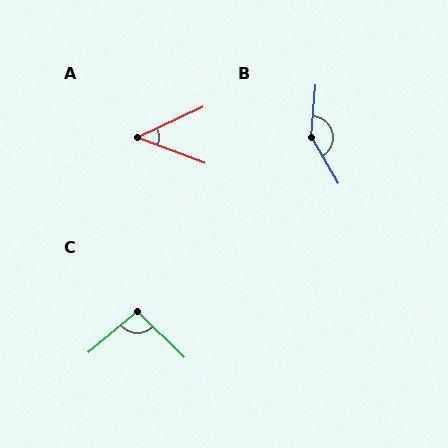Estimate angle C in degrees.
Approximately 96 degrees.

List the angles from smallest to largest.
A (45°), C (96°), B (144°).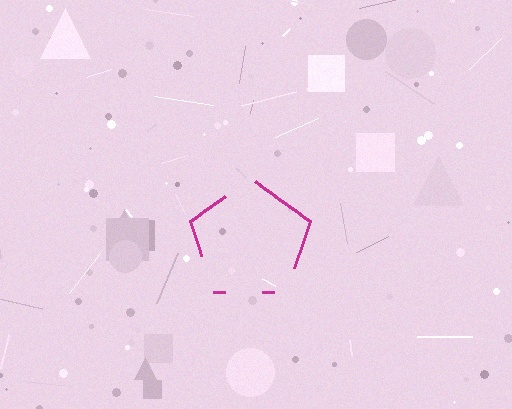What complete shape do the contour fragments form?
The contour fragments form a pentagon.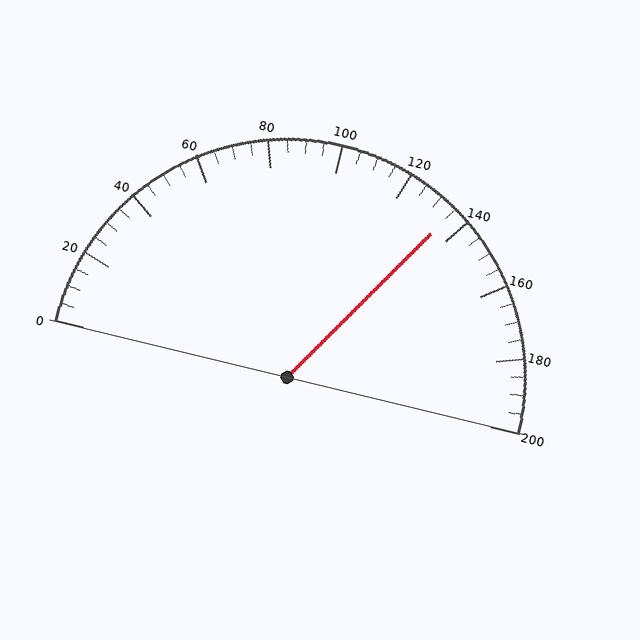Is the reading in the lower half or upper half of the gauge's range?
The reading is in the upper half of the range (0 to 200).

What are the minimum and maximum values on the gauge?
The gauge ranges from 0 to 200.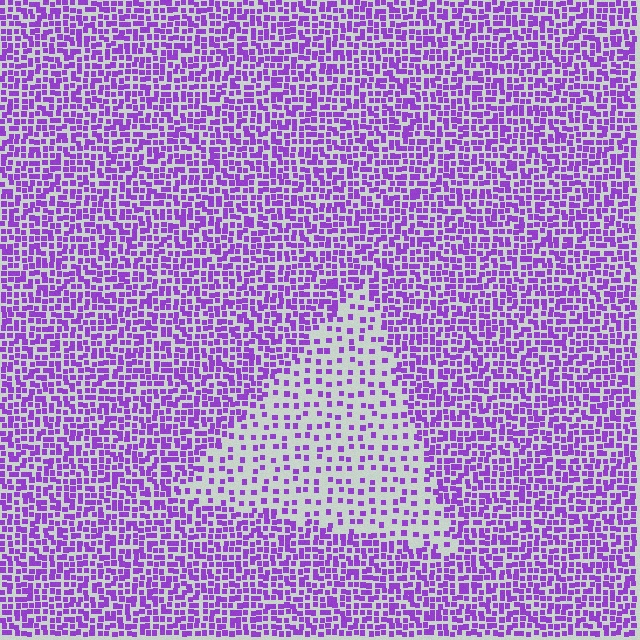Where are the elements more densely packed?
The elements are more densely packed outside the triangle boundary.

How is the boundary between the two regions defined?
The boundary is defined by a change in element density (approximately 2.4x ratio). All elements are the same color, size, and shape.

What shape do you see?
I see a triangle.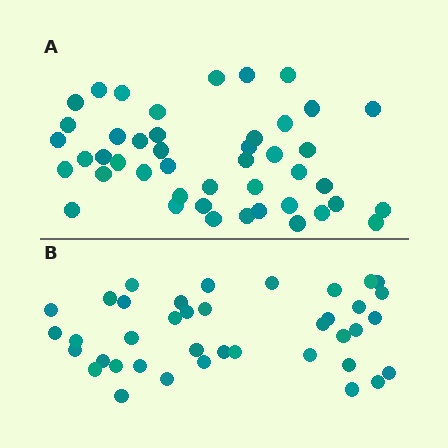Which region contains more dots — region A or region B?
Region A (the top region) has more dots.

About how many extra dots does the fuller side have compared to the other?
Region A has about 6 more dots than region B.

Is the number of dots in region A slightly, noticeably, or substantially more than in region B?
Region A has only slightly more — the two regions are fairly close. The ratio is roughly 1.2 to 1.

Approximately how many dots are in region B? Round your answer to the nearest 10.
About 40 dots. (The exact count is 39, which rounds to 40.)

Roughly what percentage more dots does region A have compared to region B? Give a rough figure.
About 15% more.